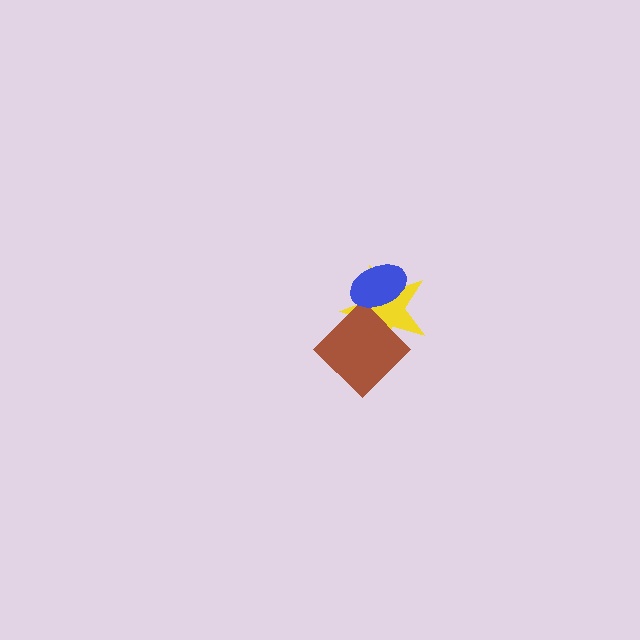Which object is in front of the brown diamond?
The blue ellipse is in front of the brown diamond.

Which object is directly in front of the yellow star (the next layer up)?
The brown diamond is directly in front of the yellow star.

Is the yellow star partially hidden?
Yes, it is partially covered by another shape.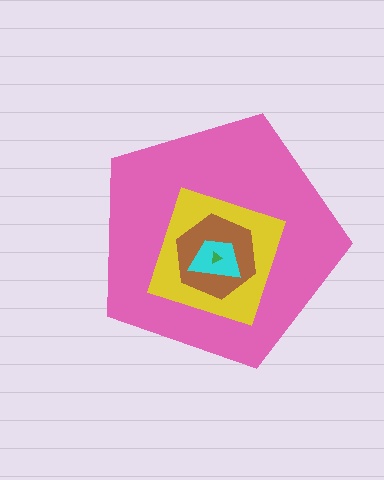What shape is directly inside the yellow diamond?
The brown hexagon.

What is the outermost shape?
The pink pentagon.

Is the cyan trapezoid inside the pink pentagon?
Yes.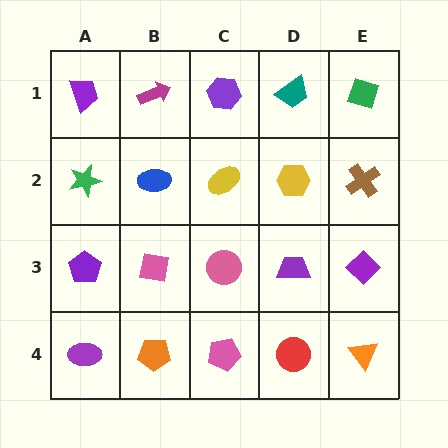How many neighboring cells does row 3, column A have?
3.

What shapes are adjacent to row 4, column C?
A pink circle (row 3, column C), an orange pentagon (row 4, column B), a red circle (row 4, column D).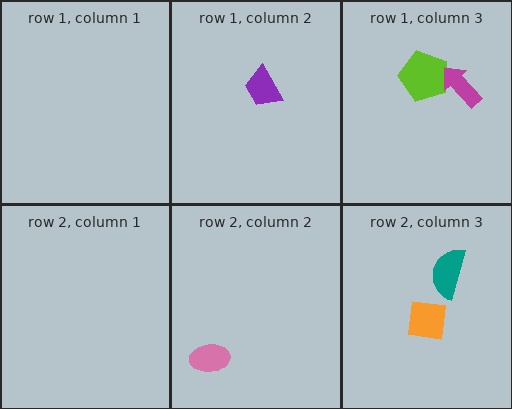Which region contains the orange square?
The row 2, column 3 region.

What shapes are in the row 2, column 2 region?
The pink ellipse.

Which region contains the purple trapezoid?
The row 1, column 2 region.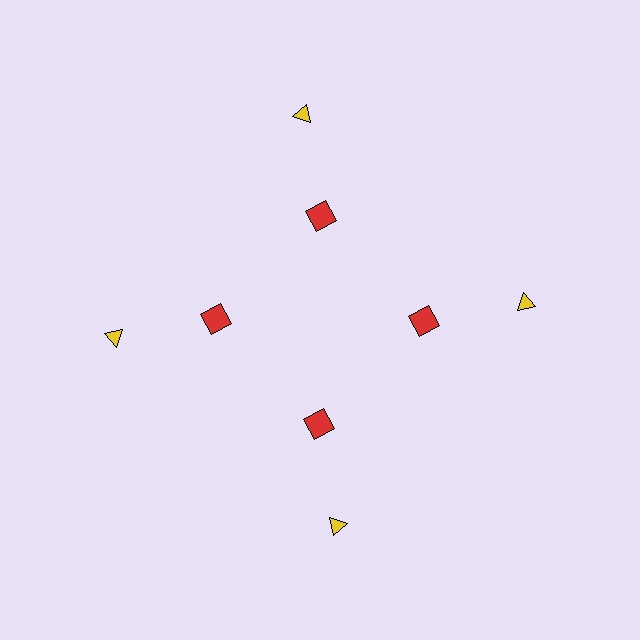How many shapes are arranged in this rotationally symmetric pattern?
There are 8 shapes, arranged in 4 groups of 2.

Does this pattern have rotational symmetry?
Yes, this pattern has 4-fold rotational symmetry. It looks the same after rotating 90 degrees around the center.